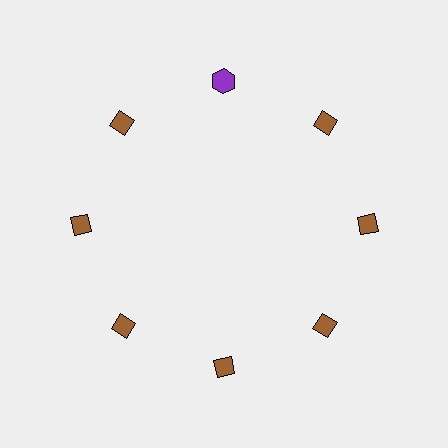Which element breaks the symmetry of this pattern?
The purple hexagon at roughly the 12 o'clock position breaks the symmetry. All other shapes are brown diamonds.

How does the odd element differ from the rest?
It differs in both color (purple instead of brown) and shape (hexagon instead of diamond).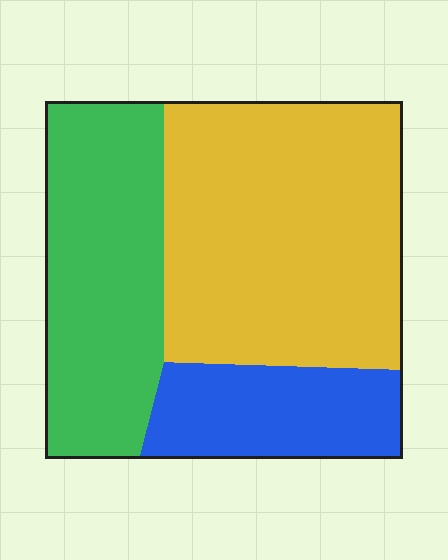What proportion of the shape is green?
Green takes up about one third (1/3) of the shape.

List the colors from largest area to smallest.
From largest to smallest: yellow, green, blue.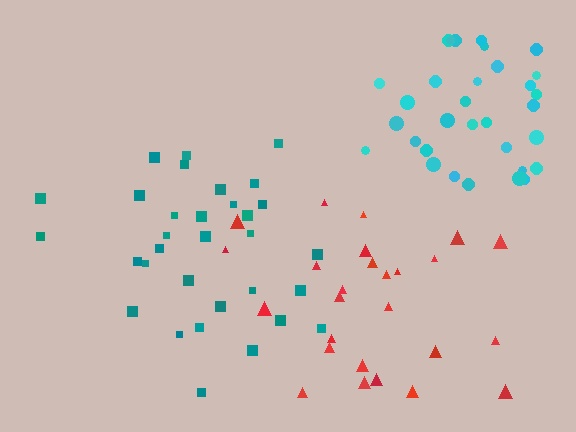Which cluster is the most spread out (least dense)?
Red.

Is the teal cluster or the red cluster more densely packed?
Teal.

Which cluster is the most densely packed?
Cyan.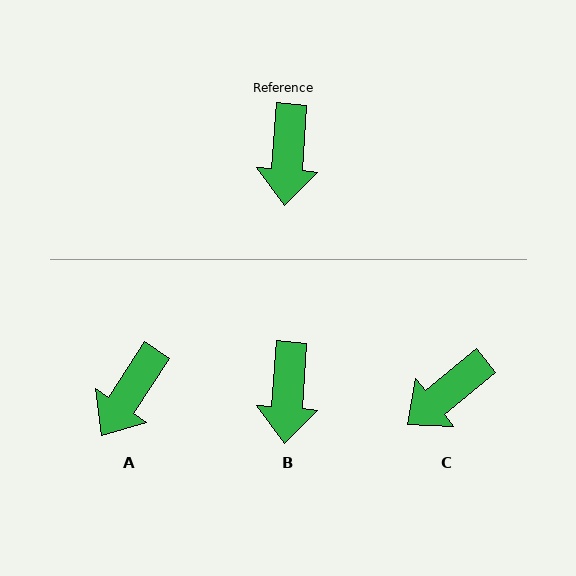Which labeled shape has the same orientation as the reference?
B.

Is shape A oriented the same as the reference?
No, it is off by about 29 degrees.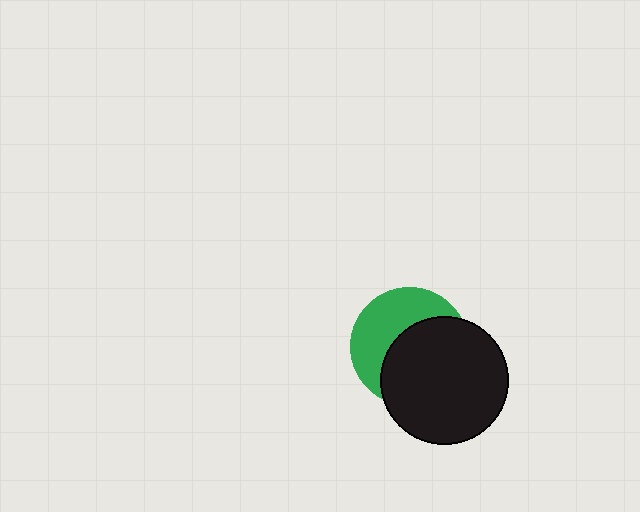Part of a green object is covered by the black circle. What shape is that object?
It is a circle.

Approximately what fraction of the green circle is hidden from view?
Roughly 55% of the green circle is hidden behind the black circle.